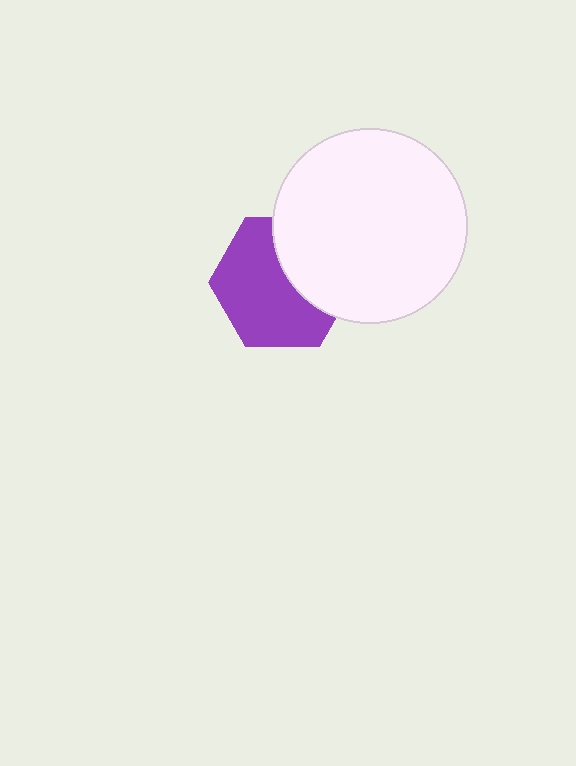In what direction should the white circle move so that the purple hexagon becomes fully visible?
The white circle should move right. That is the shortest direction to clear the overlap and leave the purple hexagon fully visible.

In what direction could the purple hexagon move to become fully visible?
The purple hexagon could move left. That would shift it out from behind the white circle entirely.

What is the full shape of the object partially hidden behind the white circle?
The partially hidden object is a purple hexagon.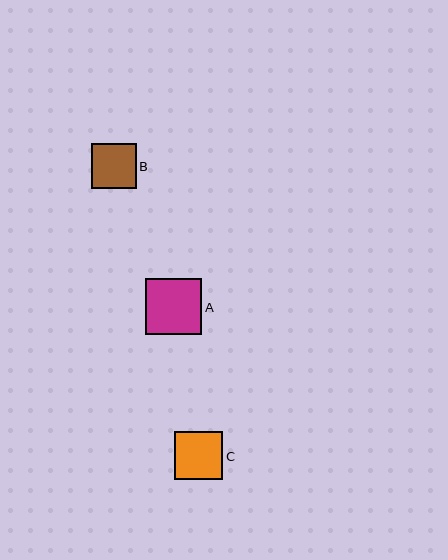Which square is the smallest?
Square B is the smallest with a size of approximately 45 pixels.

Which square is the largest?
Square A is the largest with a size of approximately 56 pixels.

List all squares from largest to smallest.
From largest to smallest: A, C, B.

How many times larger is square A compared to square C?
Square A is approximately 1.2 times the size of square C.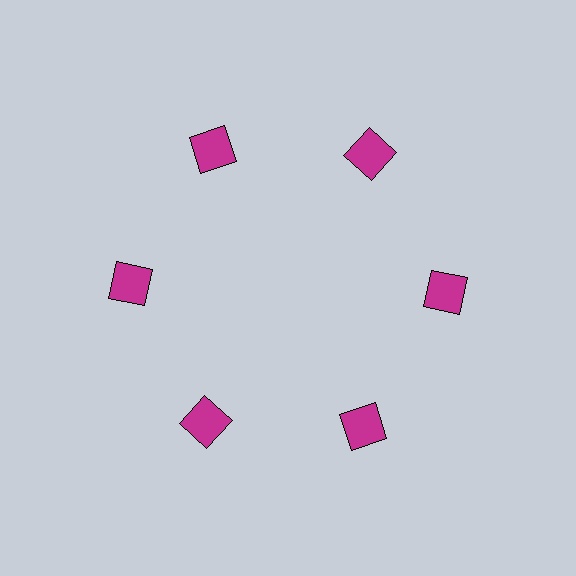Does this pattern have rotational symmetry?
Yes, this pattern has 6-fold rotational symmetry. It looks the same after rotating 60 degrees around the center.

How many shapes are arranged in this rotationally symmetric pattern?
There are 6 shapes, arranged in 6 groups of 1.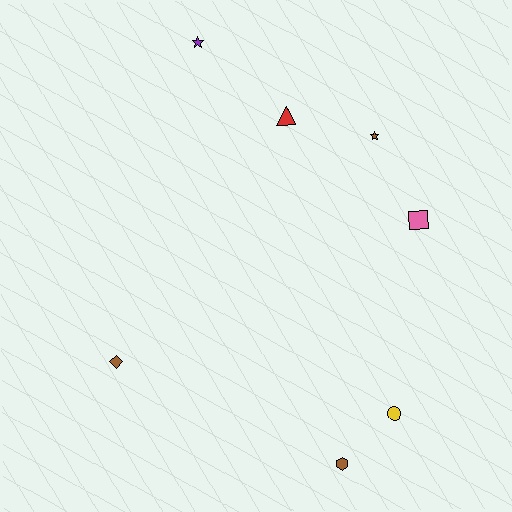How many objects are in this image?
There are 7 objects.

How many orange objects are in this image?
There are no orange objects.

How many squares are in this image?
There is 1 square.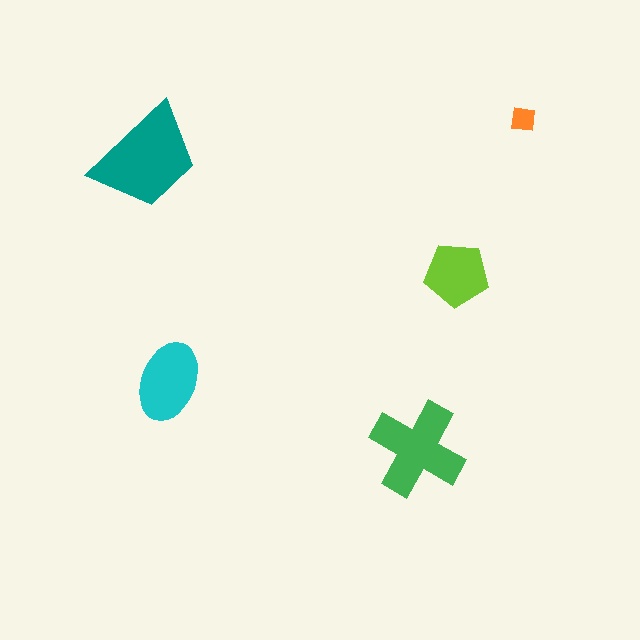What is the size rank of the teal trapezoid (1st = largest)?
1st.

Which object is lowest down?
The green cross is bottommost.